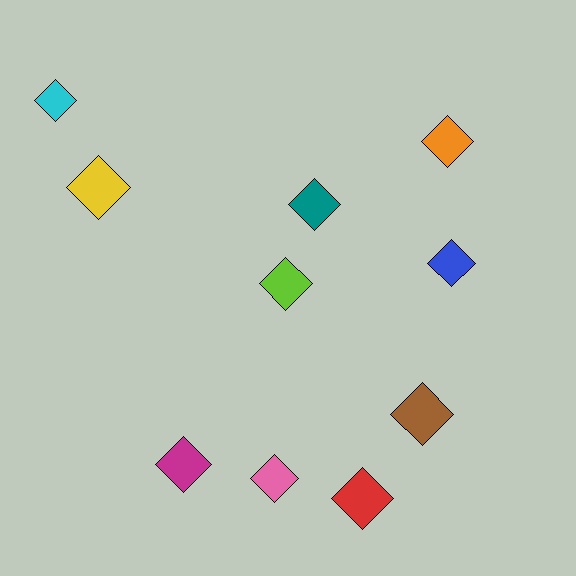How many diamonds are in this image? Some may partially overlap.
There are 10 diamonds.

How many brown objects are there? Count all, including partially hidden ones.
There is 1 brown object.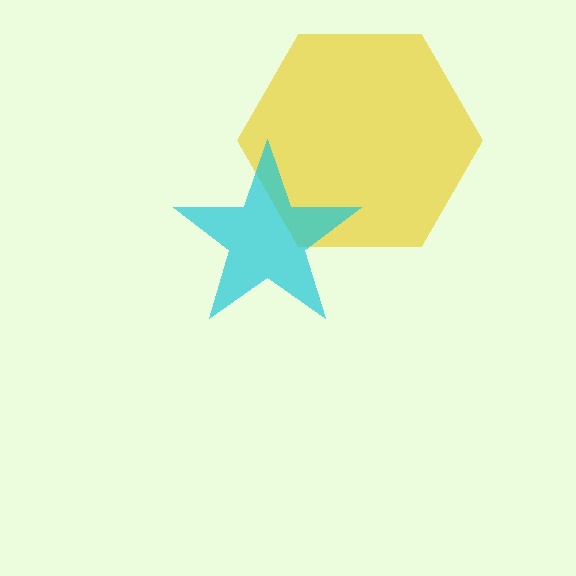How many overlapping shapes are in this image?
There are 2 overlapping shapes in the image.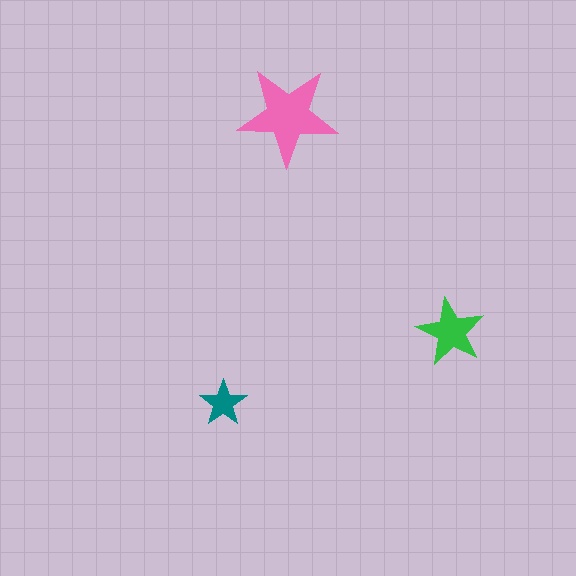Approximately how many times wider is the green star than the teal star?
About 1.5 times wider.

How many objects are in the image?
There are 3 objects in the image.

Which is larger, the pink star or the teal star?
The pink one.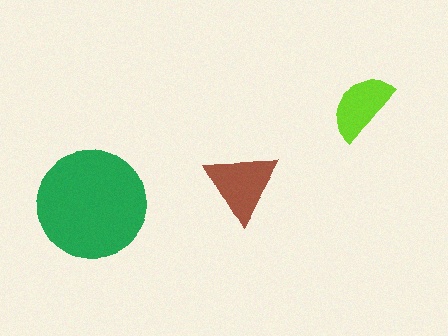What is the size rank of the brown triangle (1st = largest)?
2nd.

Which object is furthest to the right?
The lime semicircle is rightmost.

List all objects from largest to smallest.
The green circle, the brown triangle, the lime semicircle.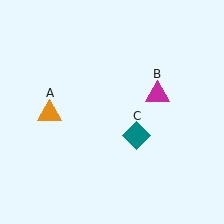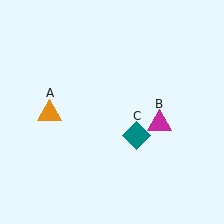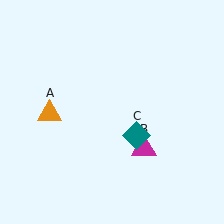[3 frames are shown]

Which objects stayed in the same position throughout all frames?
Orange triangle (object A) and teal diamond (object C) remained stationary.